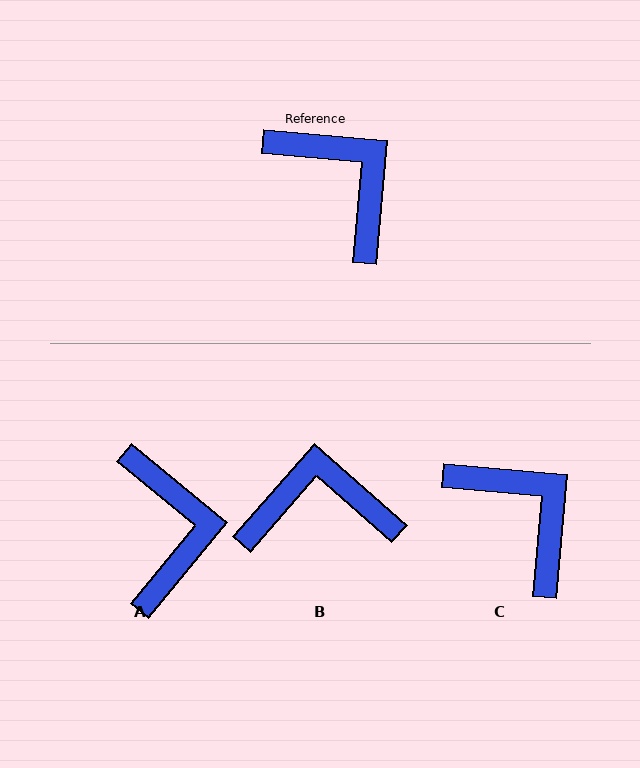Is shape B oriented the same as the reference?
No, it is off by about 54 degrees.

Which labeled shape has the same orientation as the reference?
C.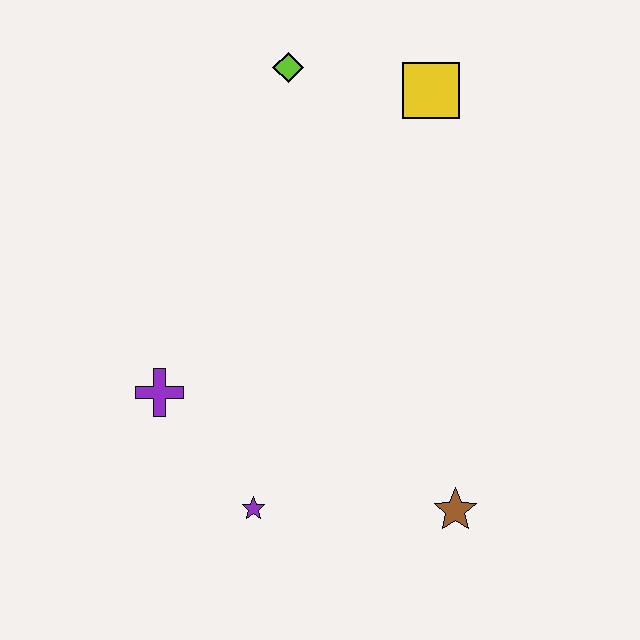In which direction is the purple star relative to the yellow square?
The purple star is below the yellow square.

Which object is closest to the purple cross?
The purple star is closest to the purple cross.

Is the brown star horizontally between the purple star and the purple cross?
No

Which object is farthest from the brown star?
The lime diamond is farthest from the brown star.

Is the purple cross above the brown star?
Yes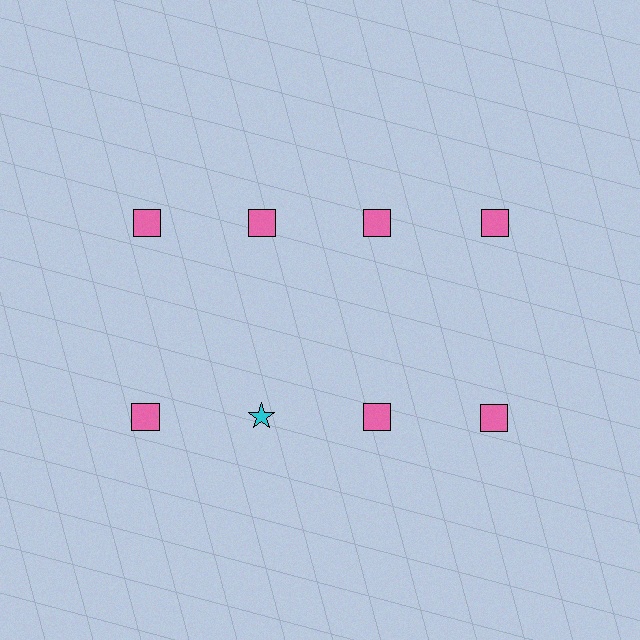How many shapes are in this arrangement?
There are 8 shapes arranged in a grid pattern.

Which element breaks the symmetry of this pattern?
The cyan star in the second row, second from left column breaks the symmetry. All other shapes are pink squares.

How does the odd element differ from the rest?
It differs in both color (cyan instead of pink) and shape (star instead of square).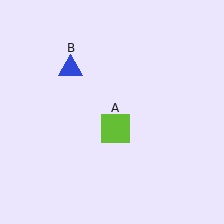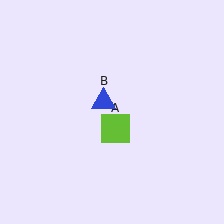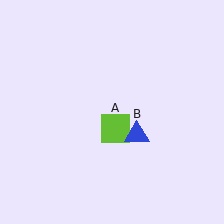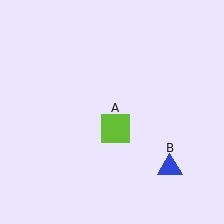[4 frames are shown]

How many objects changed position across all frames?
1 object changed position: blue triangle (object B).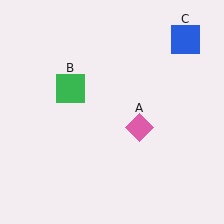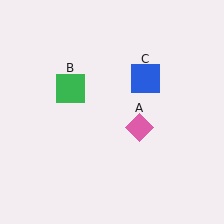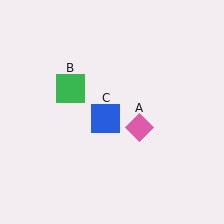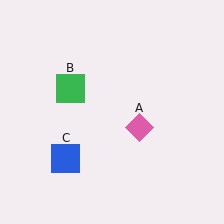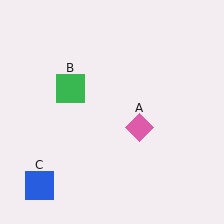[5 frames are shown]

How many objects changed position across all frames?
1 object changed position: blue square (object C).